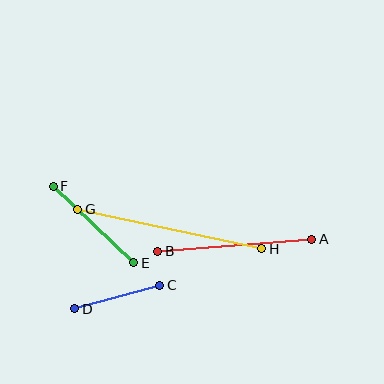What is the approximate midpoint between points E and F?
The midpoint is at approximately (94, 224) pixels.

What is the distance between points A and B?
The distance is approximately 154 pixels.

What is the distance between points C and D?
The distance is approximately 88 pixels.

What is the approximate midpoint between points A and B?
The midpoint is at approximately (235, 245) pixels.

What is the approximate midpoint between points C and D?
The midpoint is at approximately (117, 297) pixels.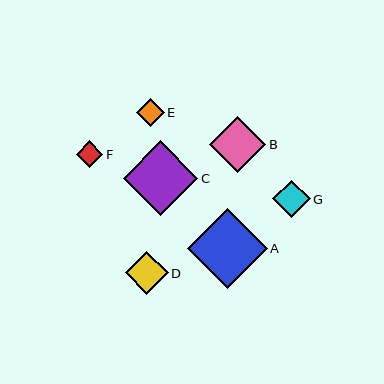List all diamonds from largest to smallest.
From largest to smallest: A, C, B, D, G, E, F.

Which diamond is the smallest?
Diamond F is the smallest with a size of approximately 26 pixels.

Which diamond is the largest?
Diamond A is the largest with a size of approximately 80 pixels.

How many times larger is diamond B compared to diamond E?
Diamond B is approximately 2.0 times the size of diamond E.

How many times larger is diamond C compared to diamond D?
Diamond C is approximately 1.7 times the size of diamond D.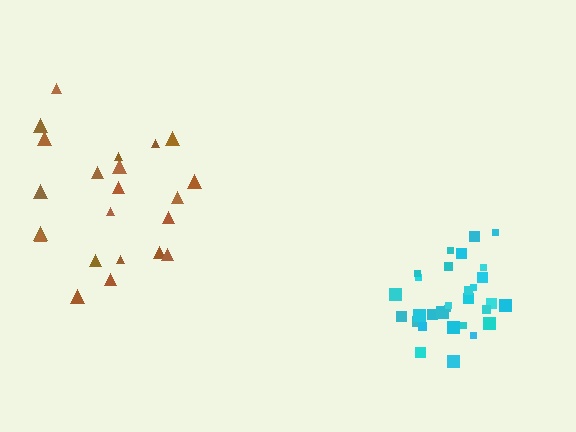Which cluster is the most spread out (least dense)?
Brown.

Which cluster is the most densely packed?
Cyan.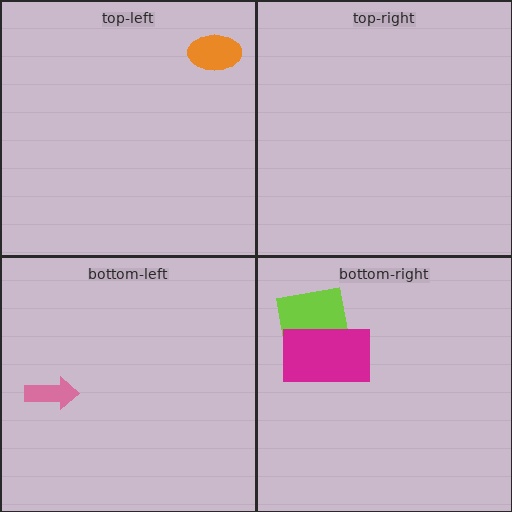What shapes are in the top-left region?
The orange ellipse.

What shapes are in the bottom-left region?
The pink arrow.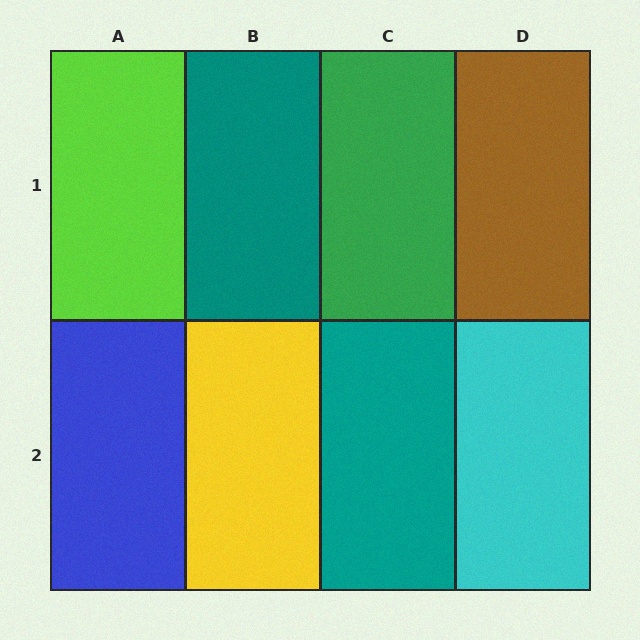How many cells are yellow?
1 cell is yellow.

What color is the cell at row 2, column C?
Teal.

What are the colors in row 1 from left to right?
Lime, teal, green, brown.